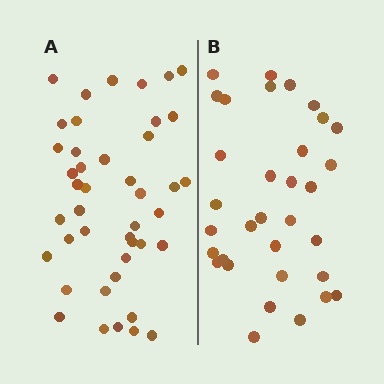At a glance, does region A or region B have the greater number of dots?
Region A (the left region) has more dots.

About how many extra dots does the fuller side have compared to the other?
Region A has roughly 10 or so more dots than region B.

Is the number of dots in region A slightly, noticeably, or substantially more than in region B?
Region A has noticeably more, but not dramatically so. The ratio is roughly 1.3 to 1.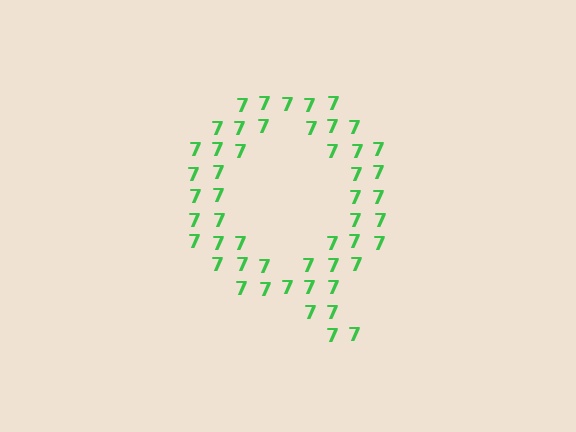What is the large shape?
The large shape is the letter Q.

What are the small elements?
The small elements are digit 7's.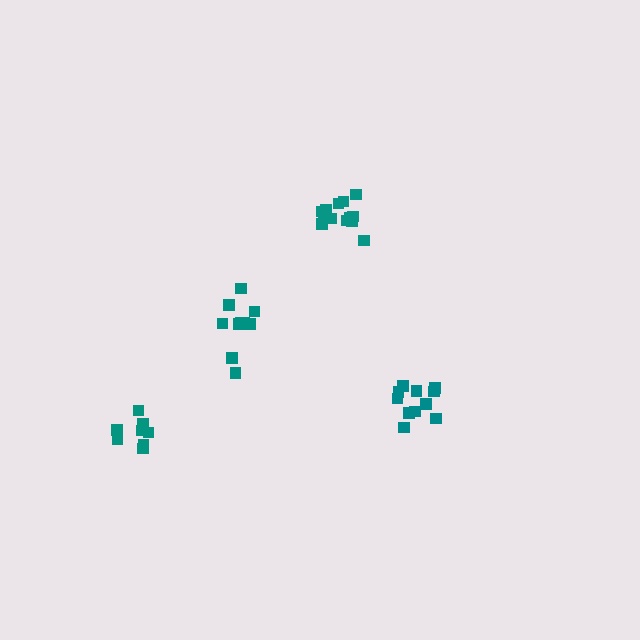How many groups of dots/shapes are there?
There are 4 groups.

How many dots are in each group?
Group 1: 8 dots, Group 2: 10 dots, Group 3: 13 dots, Group 4: 11 dots (42 total).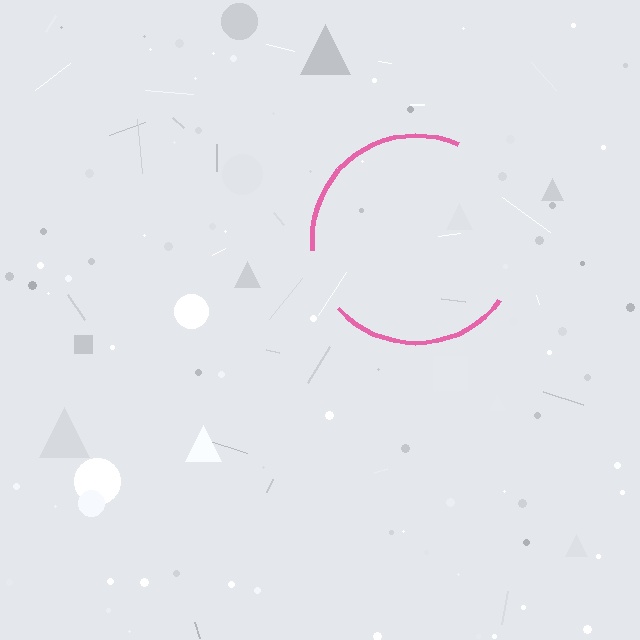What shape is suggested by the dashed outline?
The dashed outline suggests a circle.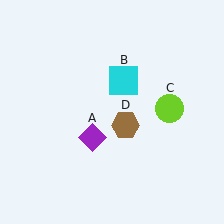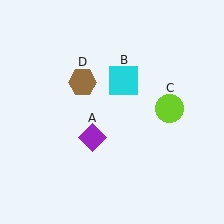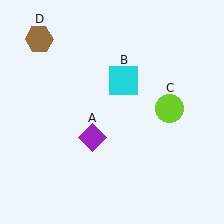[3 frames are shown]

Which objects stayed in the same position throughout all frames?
Purple diamond (object A) and cyan square (object B) and lime circle (object C) remained stationary.